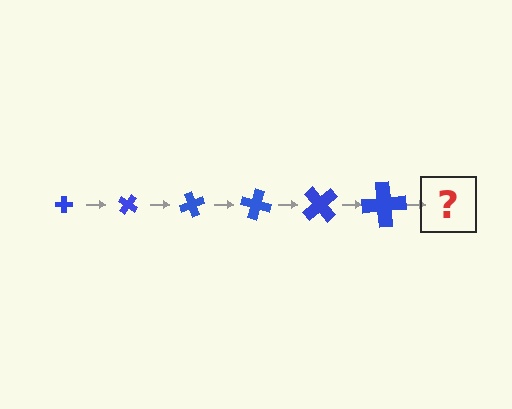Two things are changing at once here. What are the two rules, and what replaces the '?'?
The two rules are that the cross grows larger each step and it rotates 35 degrees each step. The '?' should be a cross, larger than the previous one and rotated 210 degrees from the start.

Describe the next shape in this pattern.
It should be a cross, larger than the previous one and rotated 210 degrees from the start.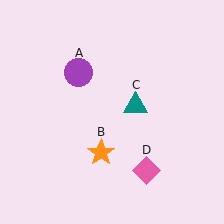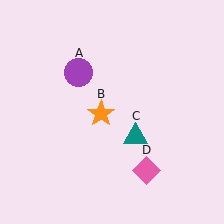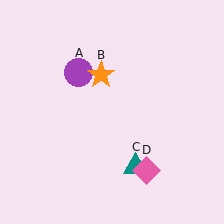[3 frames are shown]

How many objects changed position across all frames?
2 objects changed position: orange star (object B), teal triangle (object C).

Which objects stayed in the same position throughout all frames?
Purple circle (object A) and pink diamond (object D) remained stationary.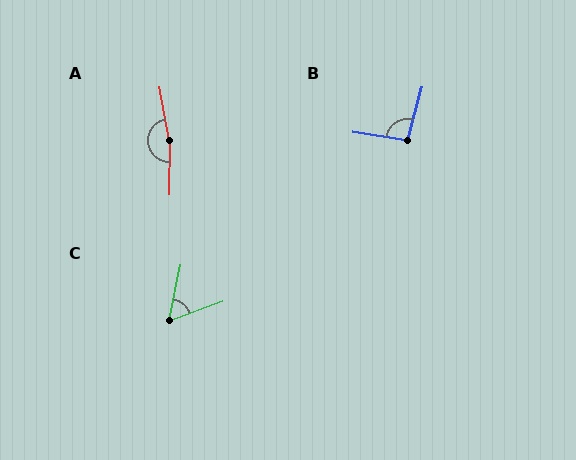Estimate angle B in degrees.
Approximately 97 degrees.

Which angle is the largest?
A, at approximately 170 degrees.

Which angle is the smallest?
C, at approximately 59 degrees.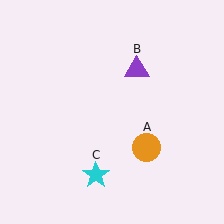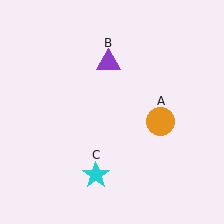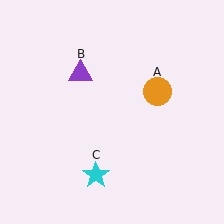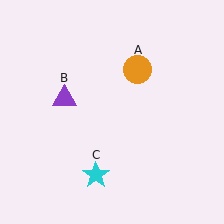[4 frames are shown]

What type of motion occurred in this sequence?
The orange circle (object A), purple triangle (object B) rotated counterclockwise around the center of the scene.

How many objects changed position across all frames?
2 objects changed position: orange circle (object A), purple triangle (object B).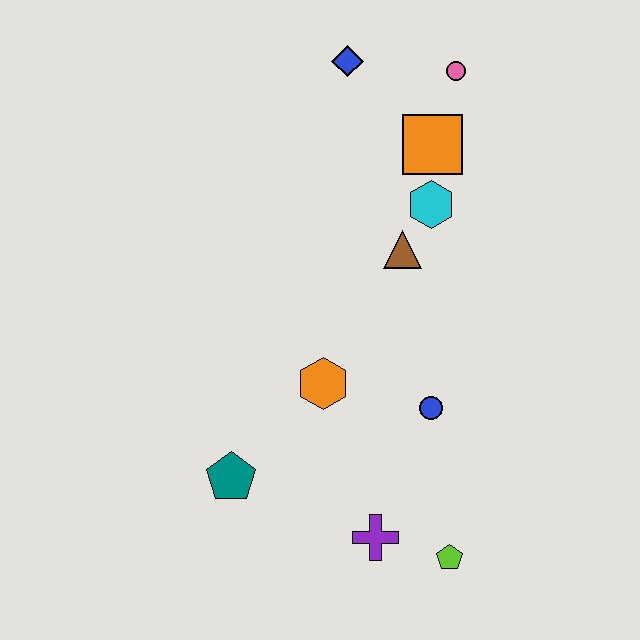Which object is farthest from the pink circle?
The lime pentagon is farthest from the pink circle.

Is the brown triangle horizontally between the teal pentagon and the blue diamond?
No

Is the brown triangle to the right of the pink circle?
No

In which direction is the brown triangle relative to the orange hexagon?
The brown triangle is above the orange hexagon.